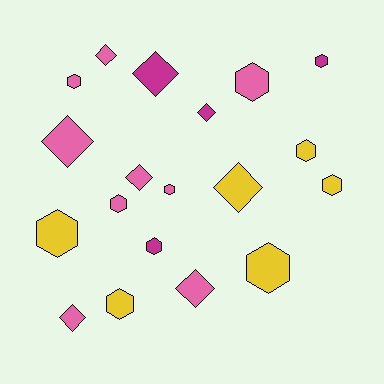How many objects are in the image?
There are 19 objects.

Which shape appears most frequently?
Hexagon, with 11 objects.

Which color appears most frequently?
Pink, with 9 objects.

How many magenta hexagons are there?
There are 2 magenta hexagons.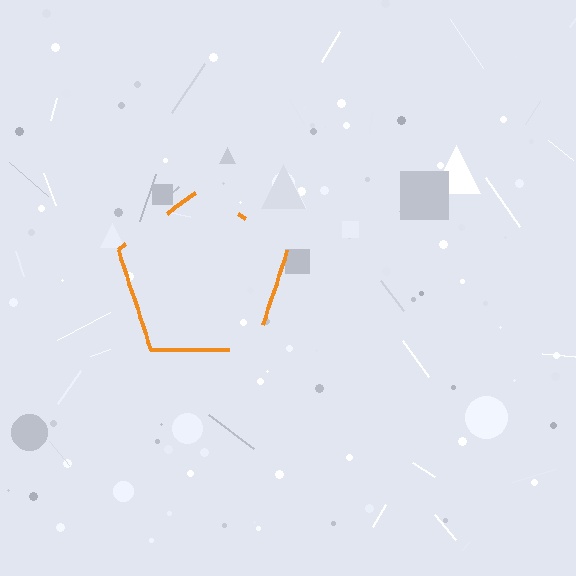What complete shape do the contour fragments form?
The contour fragments form a pentagon.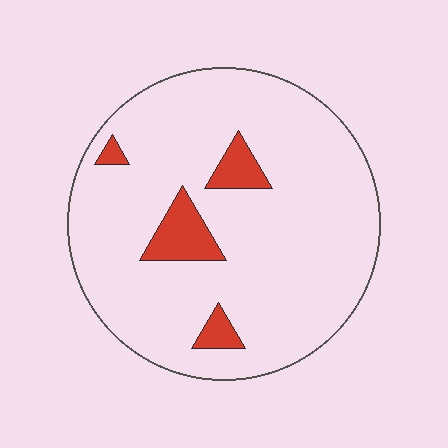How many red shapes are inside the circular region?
4.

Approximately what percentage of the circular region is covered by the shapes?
Approximately 10%.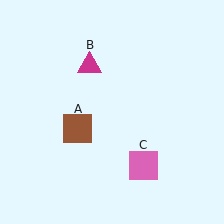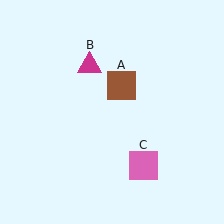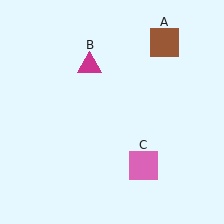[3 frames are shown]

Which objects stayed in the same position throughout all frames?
Magenta triangle (object B) and pink square (object C) remained stationary.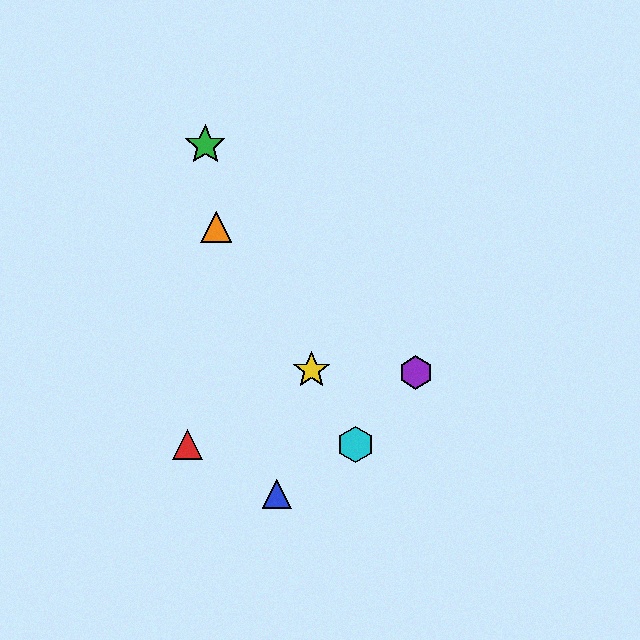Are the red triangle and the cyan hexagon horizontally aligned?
Yes, both are at y≈444.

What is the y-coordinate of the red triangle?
The red triangle is at y≈444.